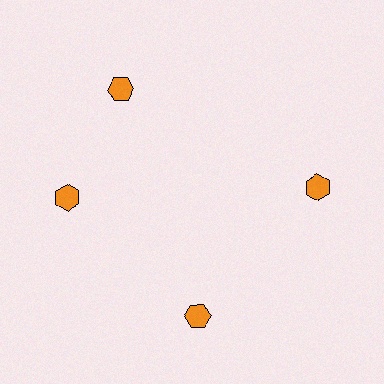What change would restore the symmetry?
The symmetry would be restored by rotating it back into even spacing with its neighbors so that all 4 hexagons sit at equal angles and equal distance from the center.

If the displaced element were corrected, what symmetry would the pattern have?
It would have 4-fold rotational symmetry — the pattern would map onto itself every 90 degrees.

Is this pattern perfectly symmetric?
No. The 4 orange hexagons are arranged in a ring, but one element near the 12 o'clock position is rotated out of alignment along the ring, breaking the 4-fold rotational symmetry.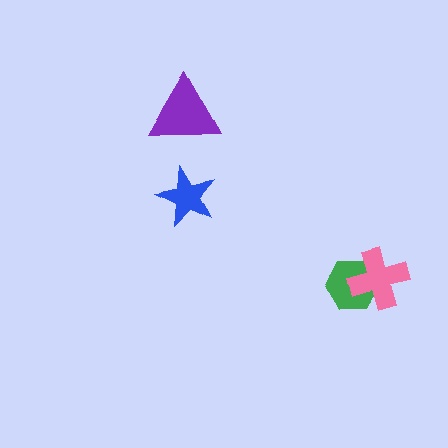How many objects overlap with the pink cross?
1 object overlaps with the pink cross.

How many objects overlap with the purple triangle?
0 objects overlap with the purple triangle.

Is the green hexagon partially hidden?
Yes, it is partially covered by another shape.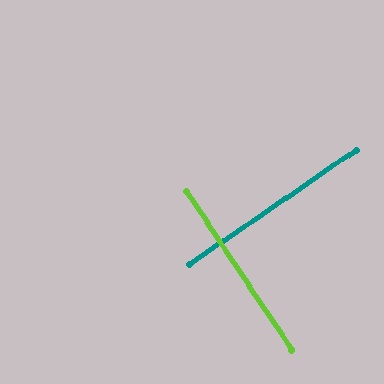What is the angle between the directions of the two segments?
Approximately 89 degrees.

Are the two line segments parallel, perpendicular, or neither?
Perpendicular — they meet at approximately 89°.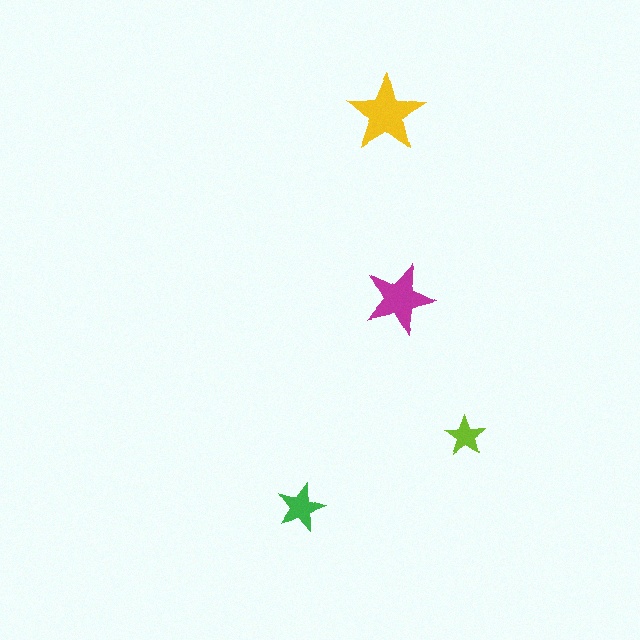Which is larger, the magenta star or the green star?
The magenta one.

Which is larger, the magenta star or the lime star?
The magenta one.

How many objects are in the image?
There are 4 objects in the image.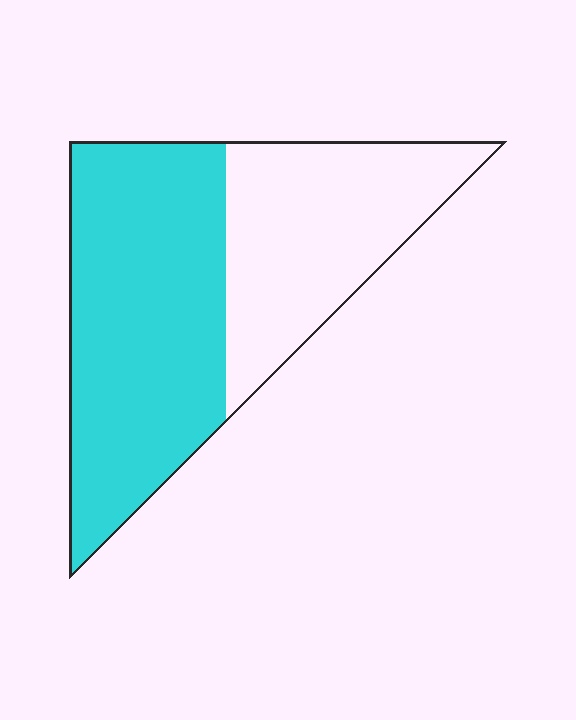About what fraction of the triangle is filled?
About three fifths (3/5).